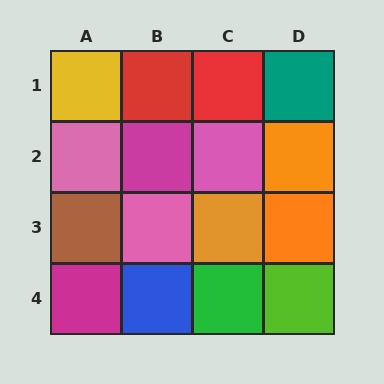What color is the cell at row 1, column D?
Teal.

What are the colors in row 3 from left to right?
Brown, pink, orange, orange.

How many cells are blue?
1 cell is blue.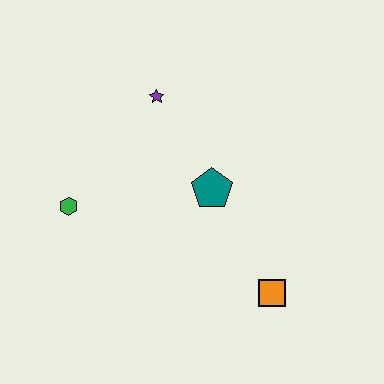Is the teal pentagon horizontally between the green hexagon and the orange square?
Yes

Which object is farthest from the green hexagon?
The orange square is farthest from the green hexagon.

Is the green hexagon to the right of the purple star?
No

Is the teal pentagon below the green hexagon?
No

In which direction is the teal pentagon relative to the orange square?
The teal pentagon is above the orange square.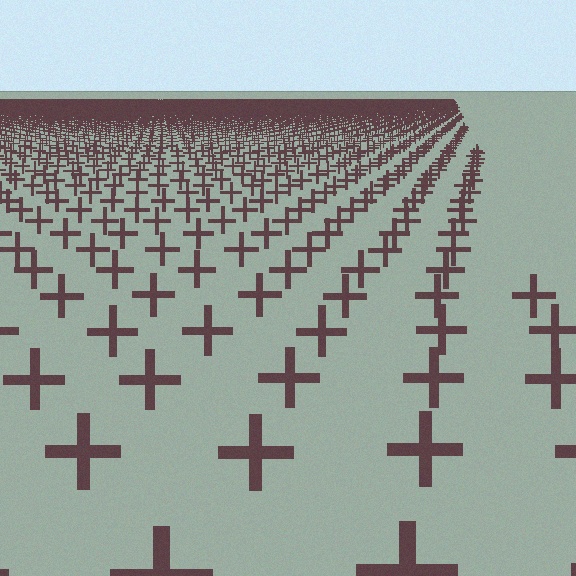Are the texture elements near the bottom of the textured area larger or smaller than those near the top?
Larger. Near the bottom, elements are closer to the viewer and appear at a bigger on-screen size.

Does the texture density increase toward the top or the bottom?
Density increases toward the top.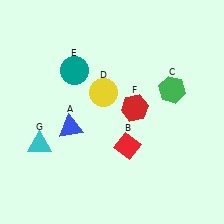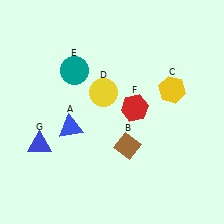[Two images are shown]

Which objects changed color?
B changed from red to brown. C changed from green to yellow. G changed from cyan to blue.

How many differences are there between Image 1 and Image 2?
There are 3 differences between the two images.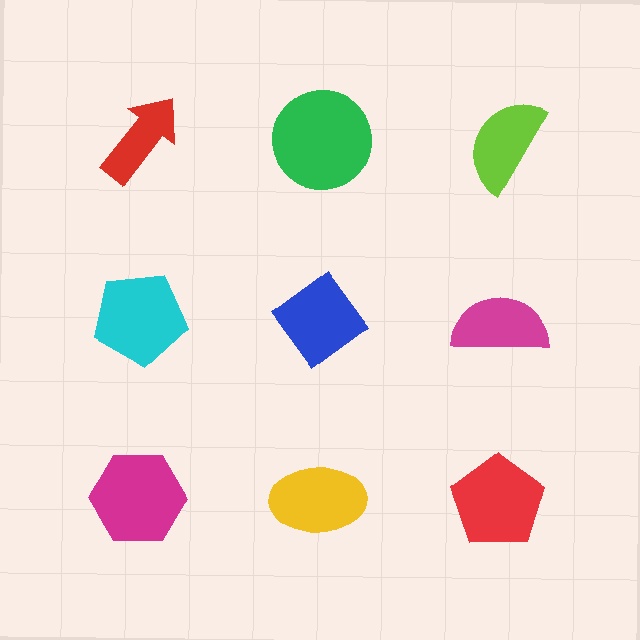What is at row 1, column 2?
A green circle.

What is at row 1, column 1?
A red arrow.